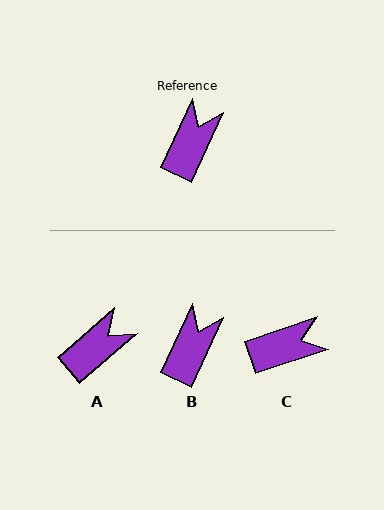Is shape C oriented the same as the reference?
No, it is off by about 47 degrees.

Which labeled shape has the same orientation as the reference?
B.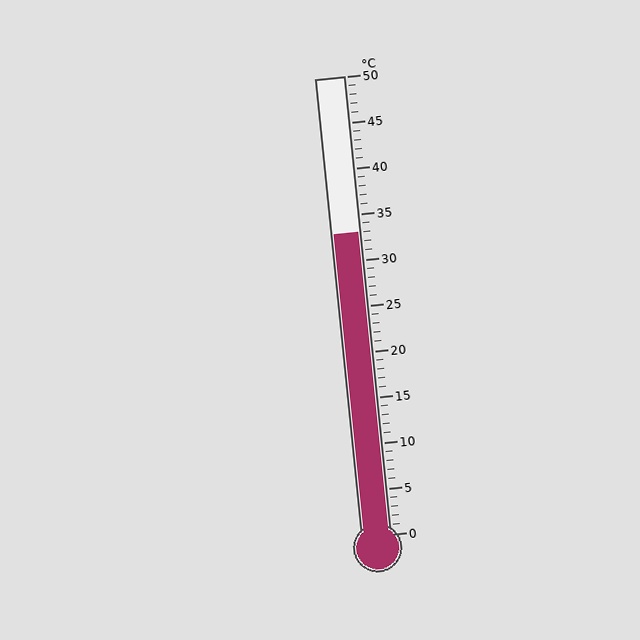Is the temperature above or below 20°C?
The temperature is above 20°C.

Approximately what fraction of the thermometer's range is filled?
The thermometer is filled to approximately 65% of its range.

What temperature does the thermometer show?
The thermometer shows approximately 33°C.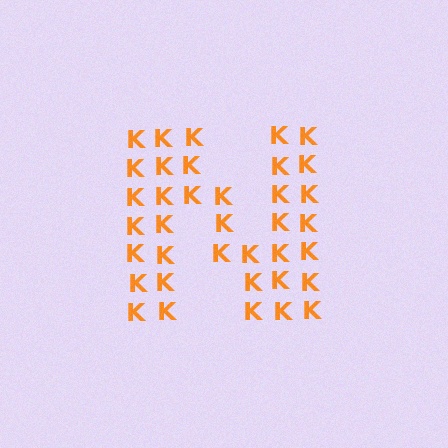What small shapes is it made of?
It is made of small letter K's.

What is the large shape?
The large shape is the letter N.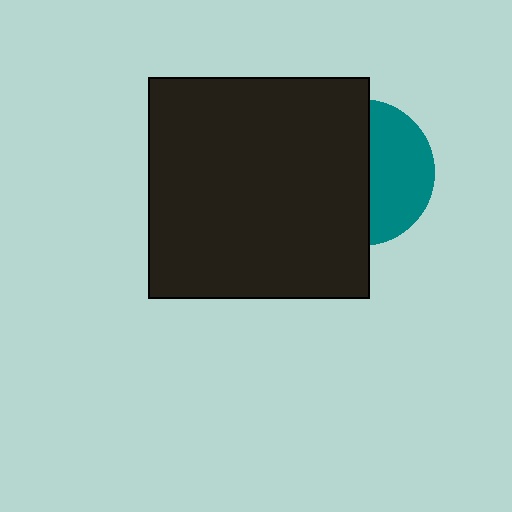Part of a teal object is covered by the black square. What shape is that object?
It is a circle.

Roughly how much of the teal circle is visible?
A small part of it is visible (roughly 43%).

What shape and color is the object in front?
The object in front is a black square.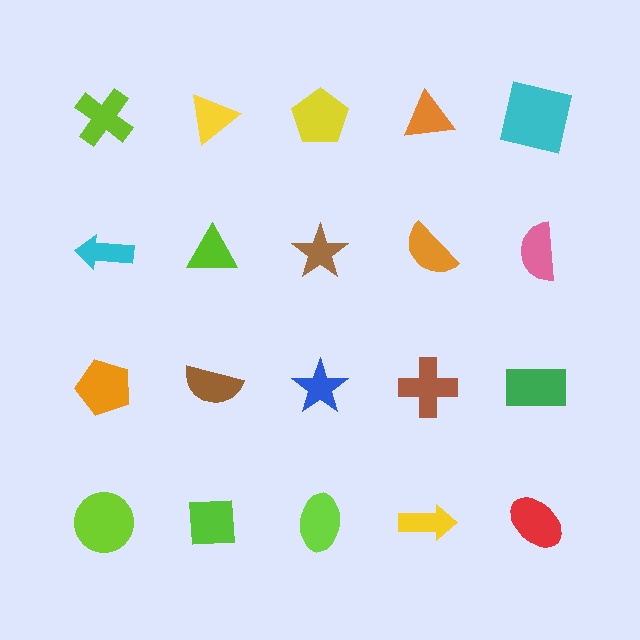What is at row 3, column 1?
An orange pentagon.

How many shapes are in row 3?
5 shapes.